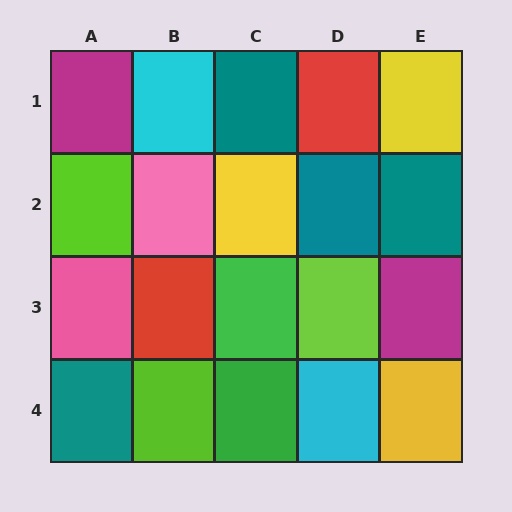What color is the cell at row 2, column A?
Lime.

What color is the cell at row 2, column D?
Teal.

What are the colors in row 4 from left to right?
Teal, lime, green, cyan, yellow.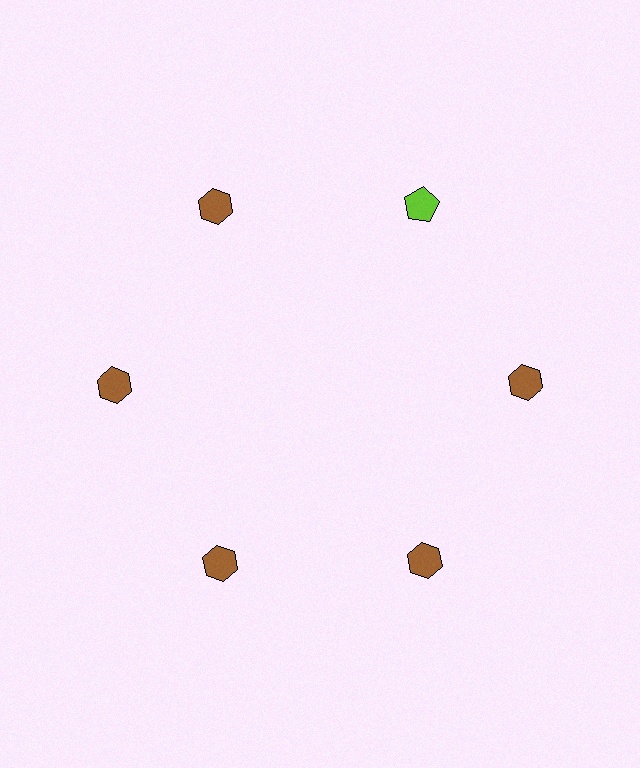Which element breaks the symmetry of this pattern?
The lime pentagon at roughly the 1 o'clock position breaks the symmetry. All other shapes are brown hexagons.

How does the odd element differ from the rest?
It differs in both color (lime instead of brown) and shape (pentagon instead of hexagon).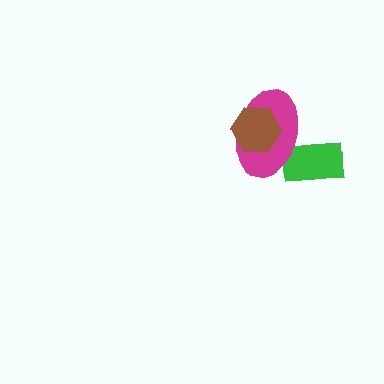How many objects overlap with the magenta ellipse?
2 objects overlap with the magenta ellipse.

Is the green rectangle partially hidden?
Yes, it is partially covered by another shape.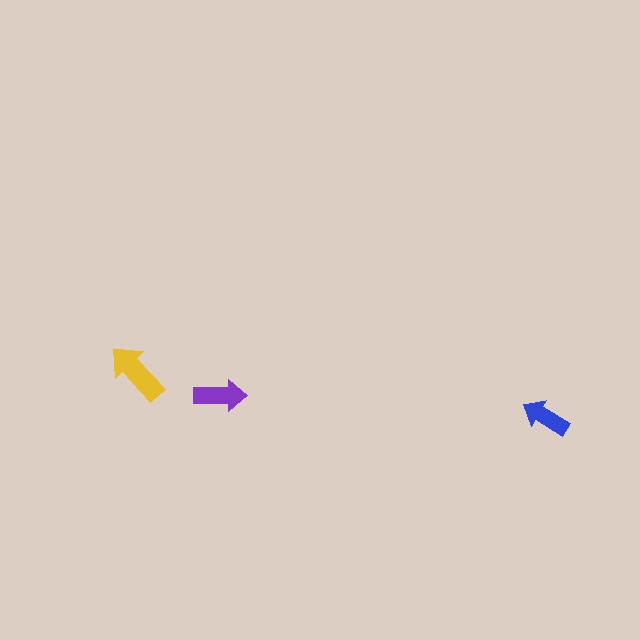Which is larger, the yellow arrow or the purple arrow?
The yellow one.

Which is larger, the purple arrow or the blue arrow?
The purple one.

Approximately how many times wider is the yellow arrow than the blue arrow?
About 1.5 times wider.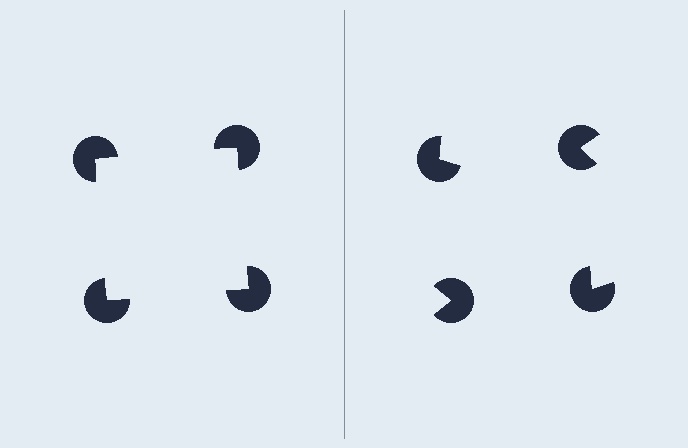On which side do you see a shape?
An illusory square appears on the left side. On the right side the wedge cuts are rotated, so no coherent shape forms.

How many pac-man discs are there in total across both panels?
8 — 4 on each side.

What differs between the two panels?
The pac-man discs are positioned identically on both sides; only the wedge orientations differ. On the left they align to a square; on the right they are misaligned.